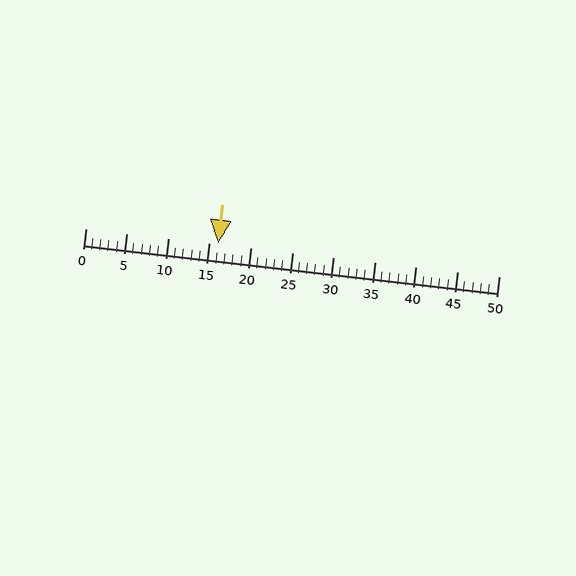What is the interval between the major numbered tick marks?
The major tick marks are spaced 5 units apart.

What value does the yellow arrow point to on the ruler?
The yellow arrow points to approximately 16.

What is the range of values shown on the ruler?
The ruler shows values from 0 to 50.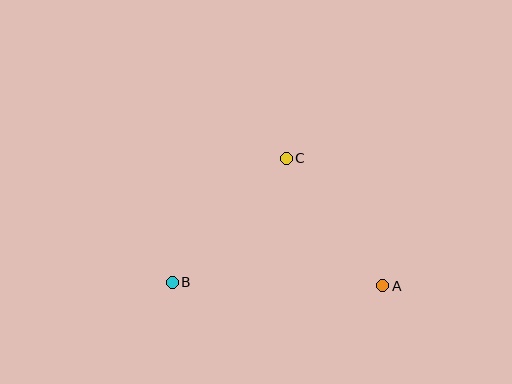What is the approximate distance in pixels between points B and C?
The distance between B and C is approximately 168 pixels.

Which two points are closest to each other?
Points A and C are closest to each other.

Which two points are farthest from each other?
Points A and B are farthest from each other.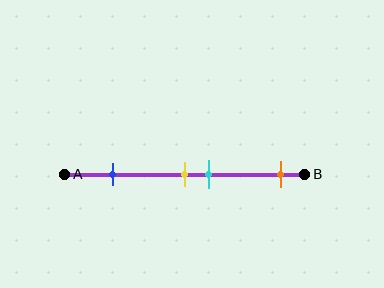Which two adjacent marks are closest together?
The yellow and cyan marks are the closest adjacent pair.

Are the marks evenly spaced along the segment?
No, the marks are not evenly spaced.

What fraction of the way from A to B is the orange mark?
The orange mark is approximately 90% (0.9) of the way from A to B.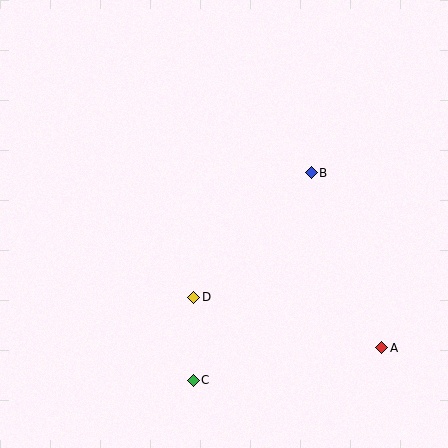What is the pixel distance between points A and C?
The distance between A and C is 191 pixels.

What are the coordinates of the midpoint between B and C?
The midpoint between B and C is at (252, 276).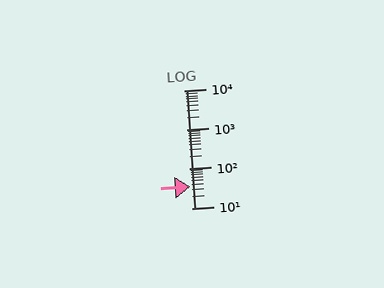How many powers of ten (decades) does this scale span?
The scale spans 3 decades, from 10 to 10000.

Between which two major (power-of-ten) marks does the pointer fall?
The pointer is between 10 and 100.